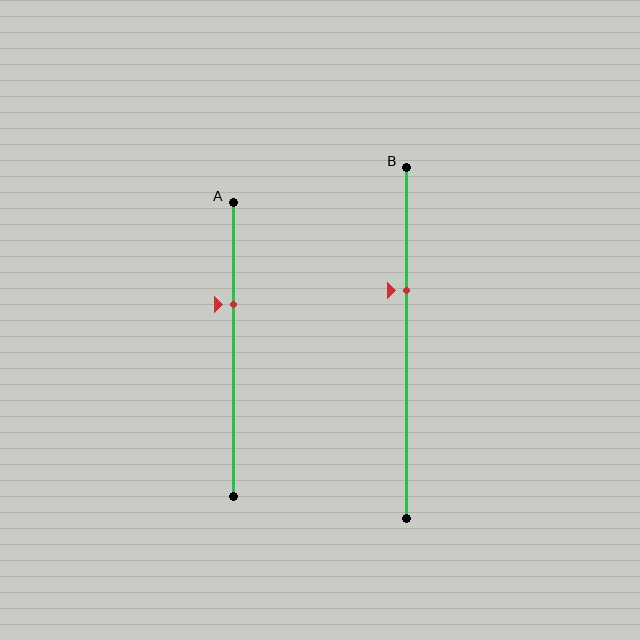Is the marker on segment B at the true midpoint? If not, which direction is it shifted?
No, the marker on segment B is shifted upward by about 15% of the segment length.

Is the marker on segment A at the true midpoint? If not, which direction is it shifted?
No, the marker on segment A is shifted upward by about 15% of the segment length.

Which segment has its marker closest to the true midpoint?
Segment B has its marker closest to the true midpoint.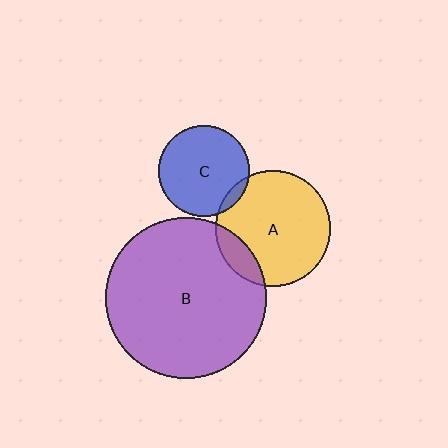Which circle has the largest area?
Circle B (purple).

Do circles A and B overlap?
Yes.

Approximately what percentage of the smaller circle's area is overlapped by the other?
Approximately 15%.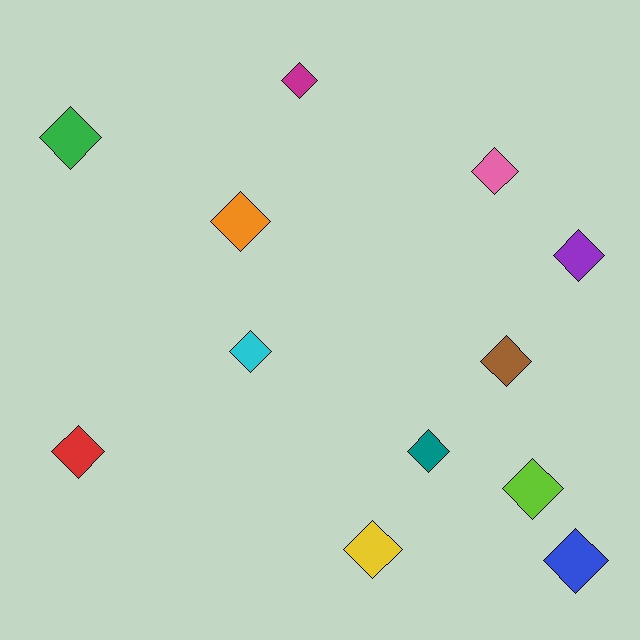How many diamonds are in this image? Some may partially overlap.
There are 12 diamonds.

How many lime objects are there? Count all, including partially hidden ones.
There is 1 lime object.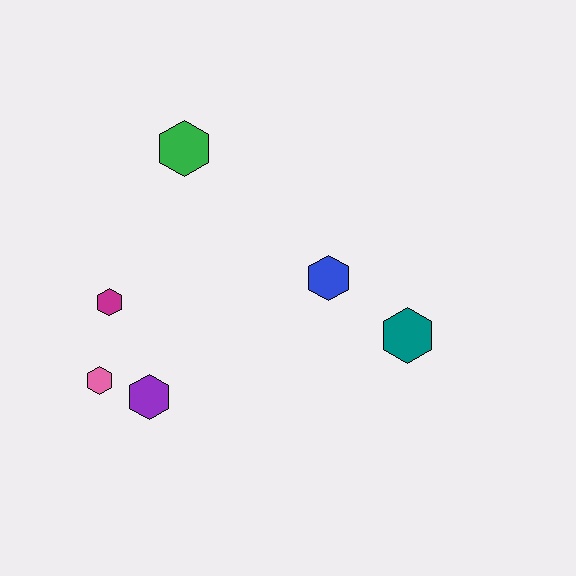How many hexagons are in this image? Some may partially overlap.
There are 6 hexagons.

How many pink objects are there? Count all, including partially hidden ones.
There is 1 pink object.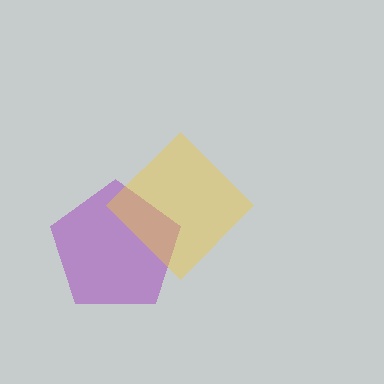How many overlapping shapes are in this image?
There are 2 overlapping shapes in the image.